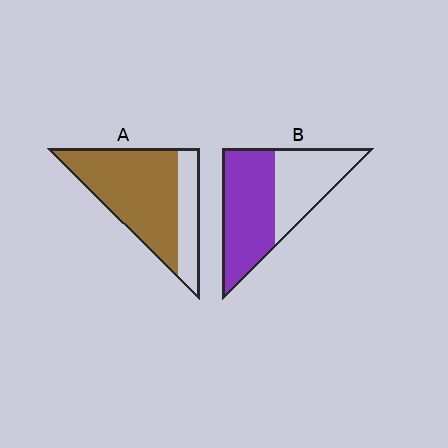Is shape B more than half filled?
Yes.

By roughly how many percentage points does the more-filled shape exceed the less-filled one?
By roughly 15 percentage points (A over B).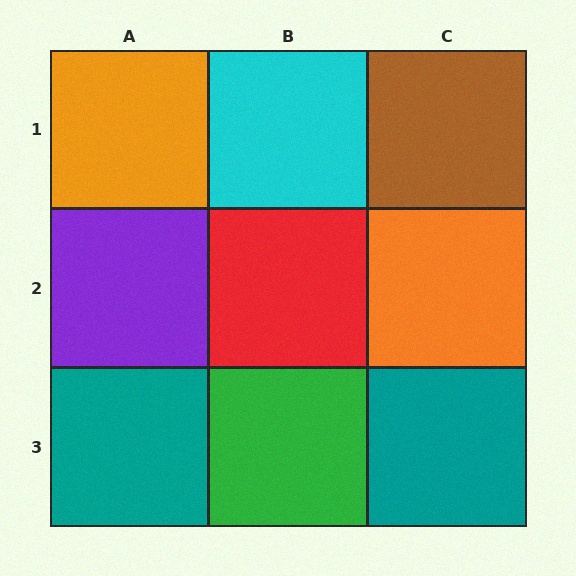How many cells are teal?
2 cells are teal.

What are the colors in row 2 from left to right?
Purple, red, orange.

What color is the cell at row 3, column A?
Teal.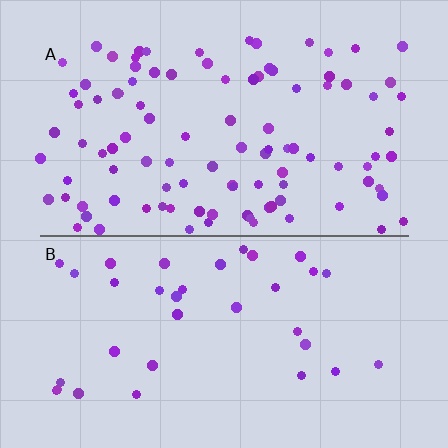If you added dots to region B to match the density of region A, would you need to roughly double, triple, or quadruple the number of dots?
Approximately triple.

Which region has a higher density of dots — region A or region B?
A (the top).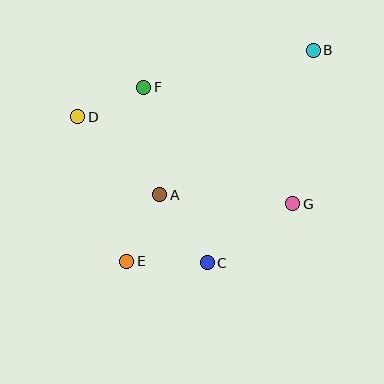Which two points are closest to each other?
Points D and F are closest to each other.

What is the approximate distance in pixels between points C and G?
The distance between C and G is approximately 104 pixels.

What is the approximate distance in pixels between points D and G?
The distance between D and G is approximately 232 pixels.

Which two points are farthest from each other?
Points B and E are farthest from each other.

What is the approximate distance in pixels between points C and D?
The distance between C and D is approximately 195 pixels.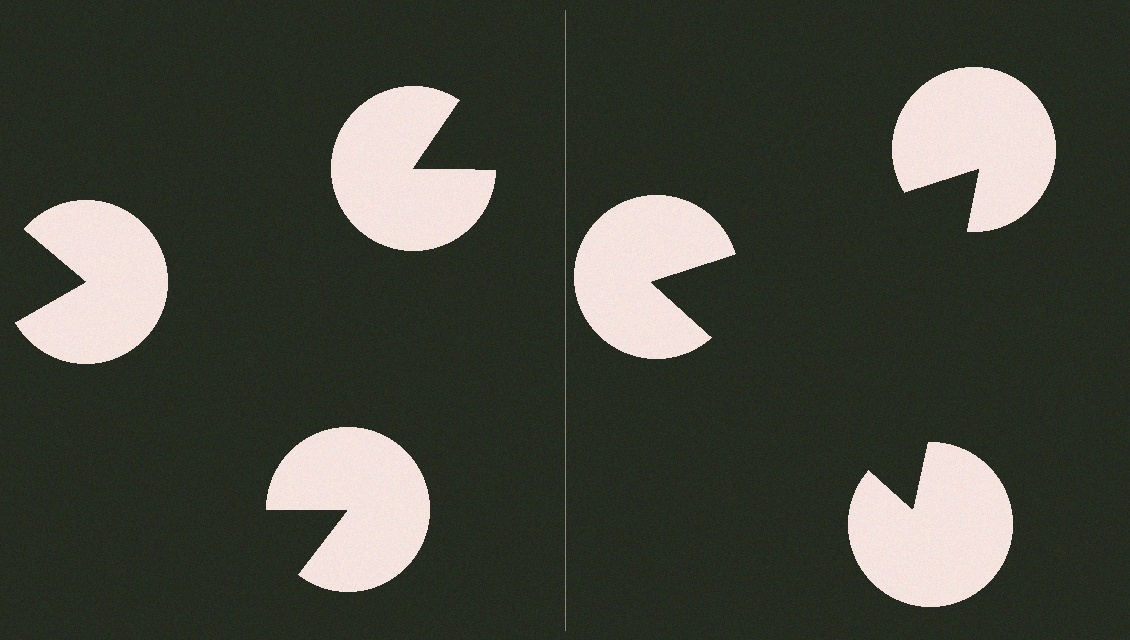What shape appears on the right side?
An illusory triangle.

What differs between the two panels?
The pac-man discs are positioned identically on both sides; only the wedge orientations differ. On the right they align to a triangle; on the left they are misaligned.